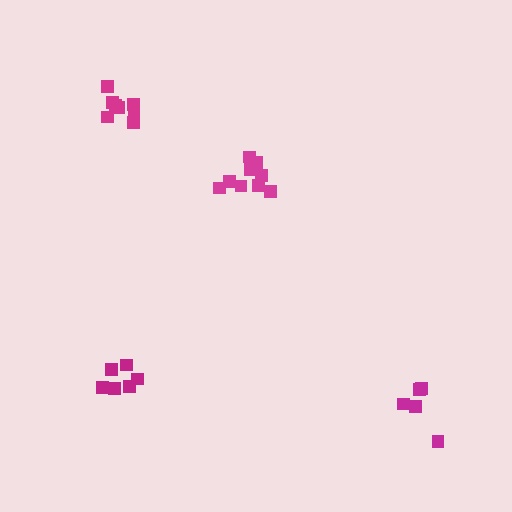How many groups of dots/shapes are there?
There are 4 groups.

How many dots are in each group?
Group 1: 9 dots, Group 2: 6 dots, Group 3: 5 dots, Group 4: 8 dots (28 total).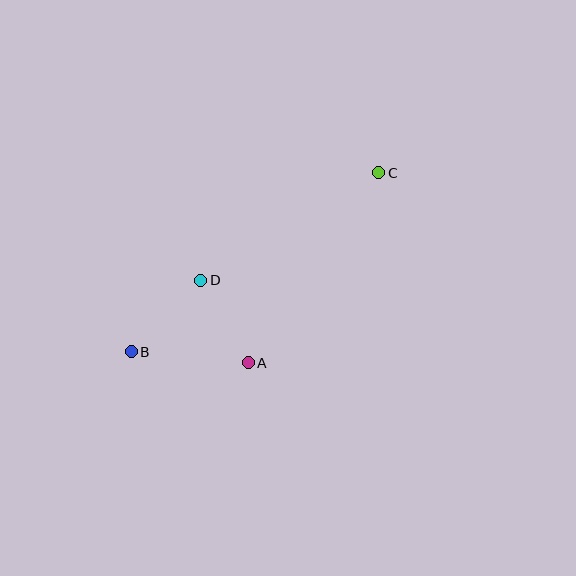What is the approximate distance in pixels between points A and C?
The distance between A and C is approximately 230 pixels.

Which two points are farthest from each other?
Points B and C are farthest from each other.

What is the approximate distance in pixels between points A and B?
The distance between A and B is approximately 118 pixels.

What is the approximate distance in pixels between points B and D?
The distance between B and D is approximately 100 pixels.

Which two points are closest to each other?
Points A and D are closest to each other.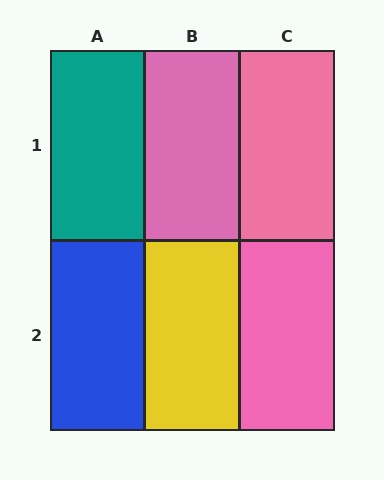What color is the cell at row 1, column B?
Pink.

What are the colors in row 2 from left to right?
Blue, yellow, pink.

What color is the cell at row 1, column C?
Pink.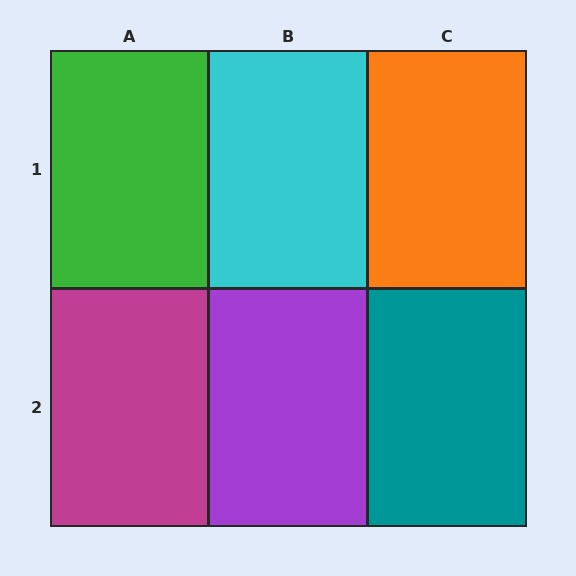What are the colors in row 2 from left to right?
Magenta, purple, teal.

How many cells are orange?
1 cell is orange.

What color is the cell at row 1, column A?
Green.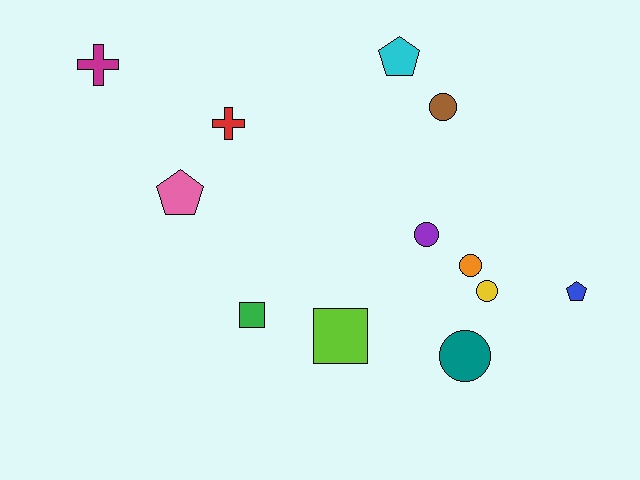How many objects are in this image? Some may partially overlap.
There are 12 objects.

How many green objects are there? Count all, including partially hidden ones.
There is 1 green object.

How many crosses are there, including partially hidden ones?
There are 2 crosses.